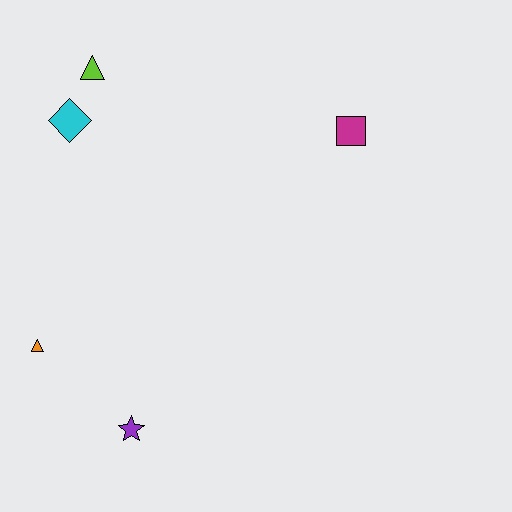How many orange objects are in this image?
There is 1 orange object.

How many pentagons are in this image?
There are no pentagons.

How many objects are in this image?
There are 5 objects.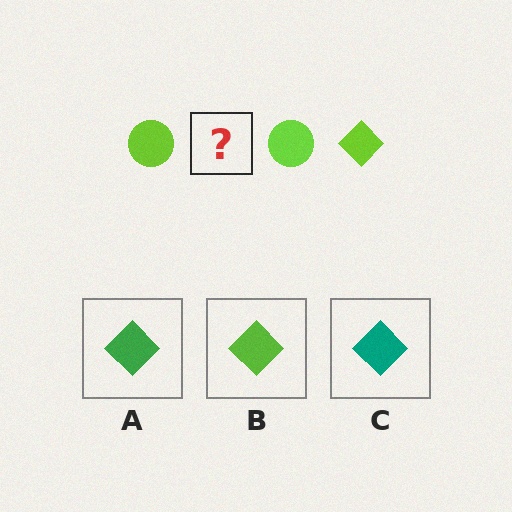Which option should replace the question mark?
Option B.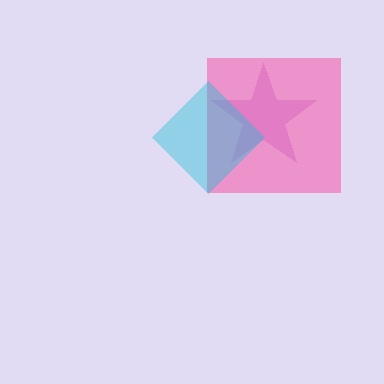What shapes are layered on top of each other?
The layered shapes are: a purple star, a pink square, a cyan diamond.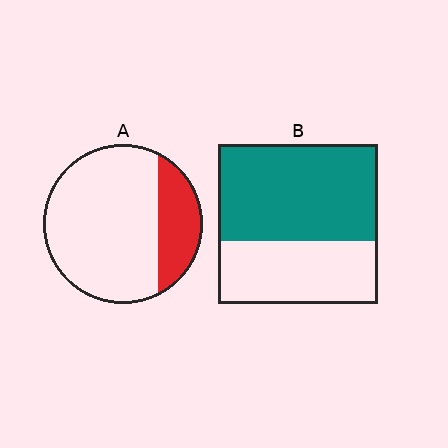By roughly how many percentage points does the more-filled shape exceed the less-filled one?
By roughly 40 percentage points (B over A).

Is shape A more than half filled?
No.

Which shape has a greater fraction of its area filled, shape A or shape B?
Shape B.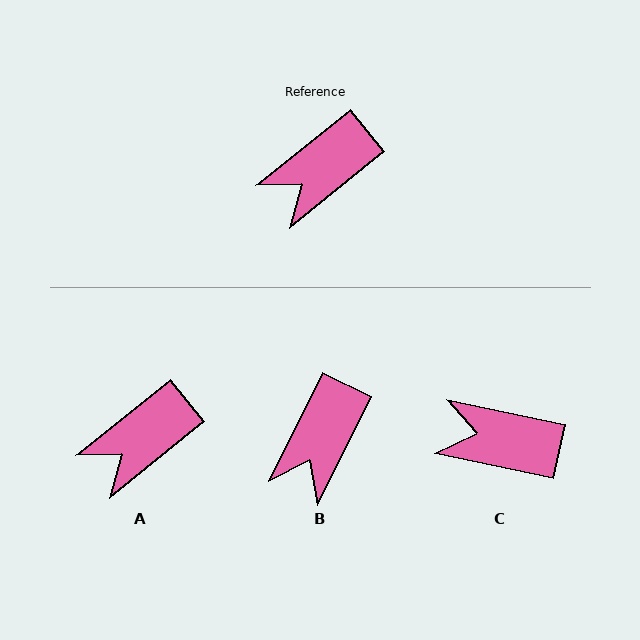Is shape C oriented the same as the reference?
No, it is off by about 51 degrees.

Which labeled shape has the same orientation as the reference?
A.